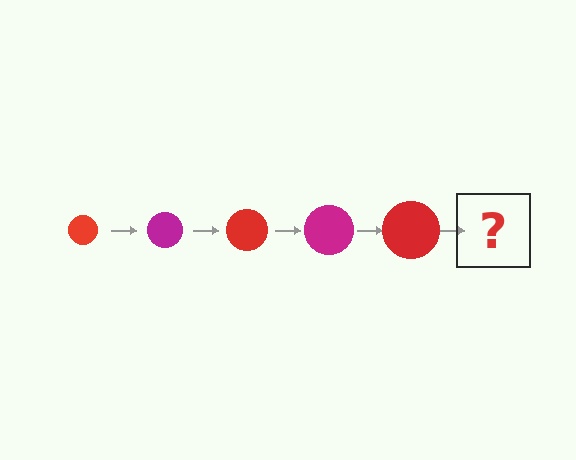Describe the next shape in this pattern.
It should be a magenta circle, larger than the previous one.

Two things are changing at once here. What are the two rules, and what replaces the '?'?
The two rules are that the circle grows larger each step and the color cycles through red and magenta. The '?' should be a magenta circle, larger than the previous one.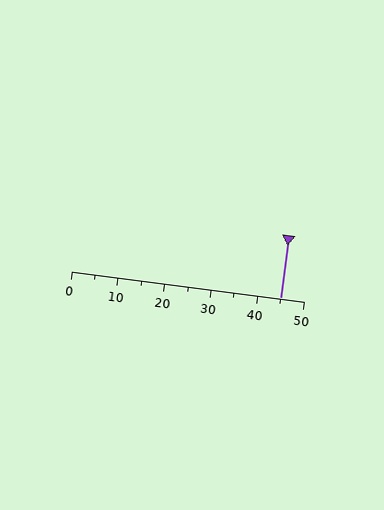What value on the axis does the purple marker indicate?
The marker indicates approximately 45.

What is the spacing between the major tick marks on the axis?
The major ticks are spaced 10 apart.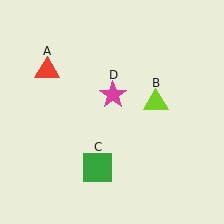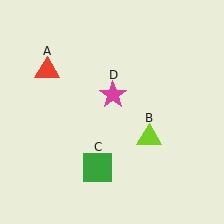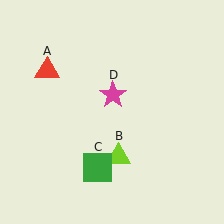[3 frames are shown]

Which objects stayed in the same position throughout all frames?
Red triangle (object A) and green square (object C) and magenta star (object D) remained stationary.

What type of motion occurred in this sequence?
The lime triangle (object B) rotated clockwise around the center of the scene.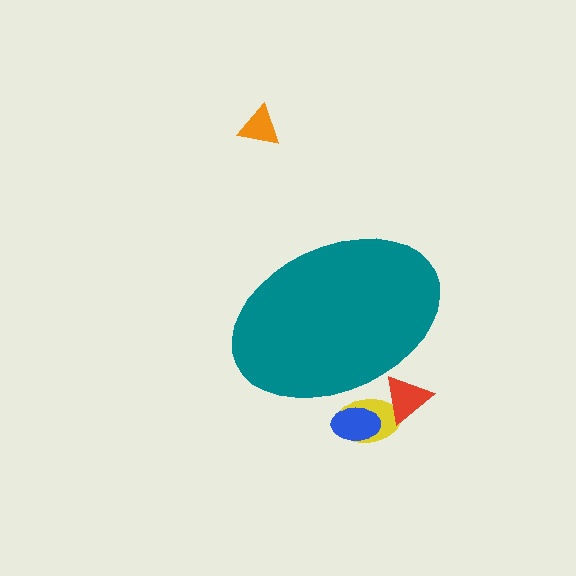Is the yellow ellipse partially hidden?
Yes, the yellow ellipse is partially hidden behind the teal ellipse.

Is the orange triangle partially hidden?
No, the orange triangle is fully visible.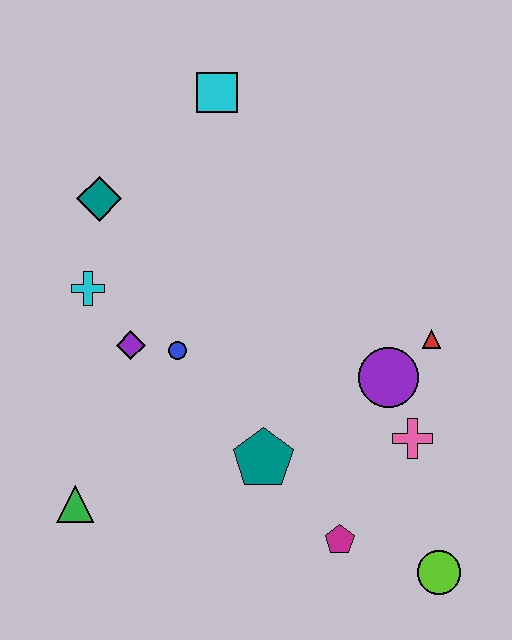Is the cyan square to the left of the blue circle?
No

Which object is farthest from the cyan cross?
The lime circle is farthest from the cyan cross.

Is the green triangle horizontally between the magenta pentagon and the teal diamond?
No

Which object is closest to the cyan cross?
The purple diamond is closest to the cyan cross.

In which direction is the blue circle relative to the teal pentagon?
The blue circle is above the teal pentagon.